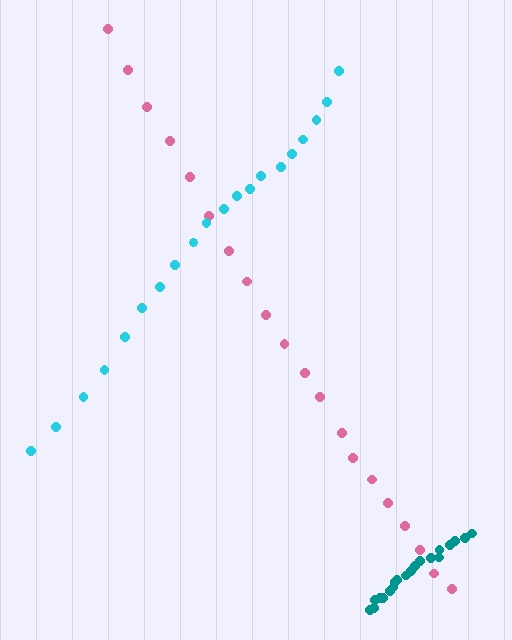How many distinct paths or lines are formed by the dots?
There are 3 distinct paths.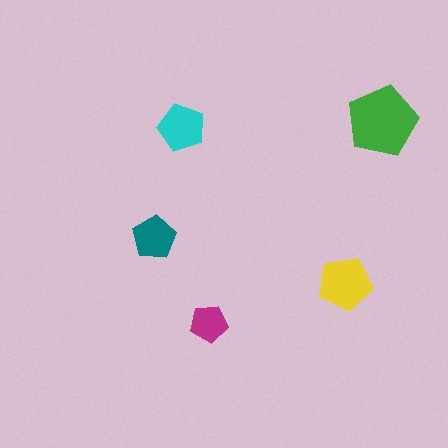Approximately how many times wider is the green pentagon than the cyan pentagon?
About 1.5 times wider.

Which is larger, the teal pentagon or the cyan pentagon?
The cyan one.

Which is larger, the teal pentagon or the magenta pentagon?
The teal one.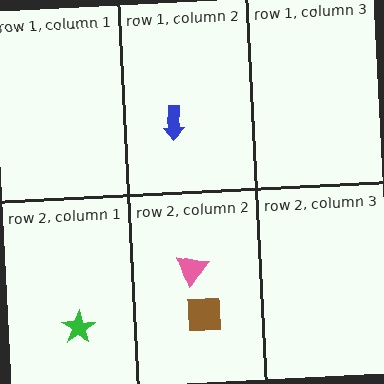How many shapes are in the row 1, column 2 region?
1.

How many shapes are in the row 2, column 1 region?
1.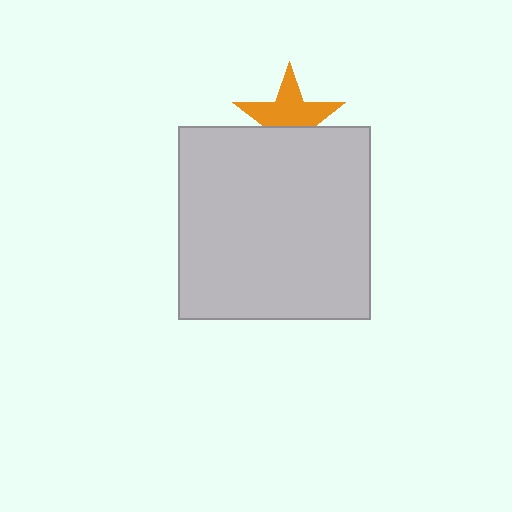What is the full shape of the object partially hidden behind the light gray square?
The partially hidden object is an orange star.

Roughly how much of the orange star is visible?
About half of it is visible (roughly 60%).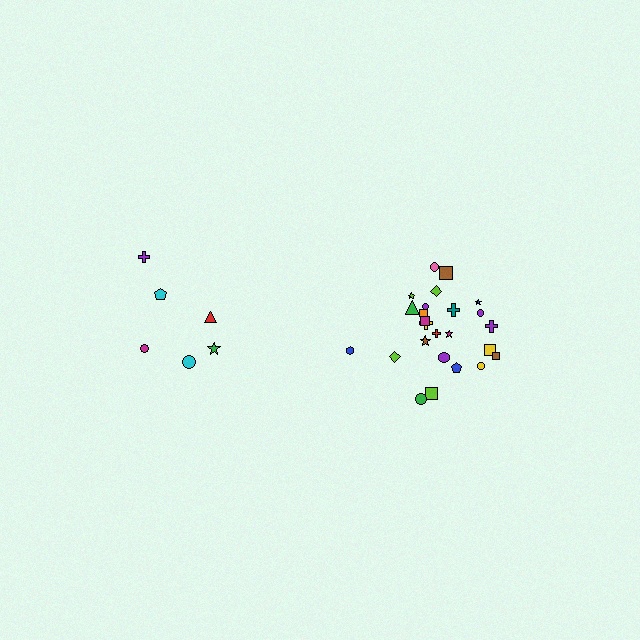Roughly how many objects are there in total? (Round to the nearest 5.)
Roughly 30 objects in total.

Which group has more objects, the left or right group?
The right group.